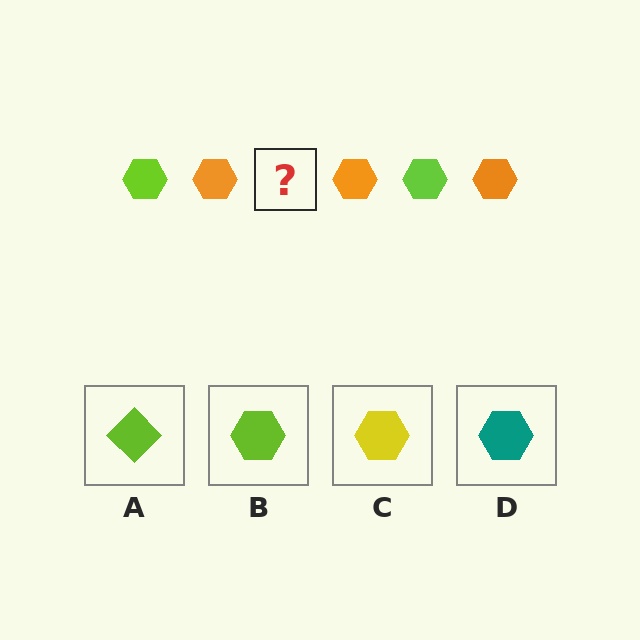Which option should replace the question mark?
Option B.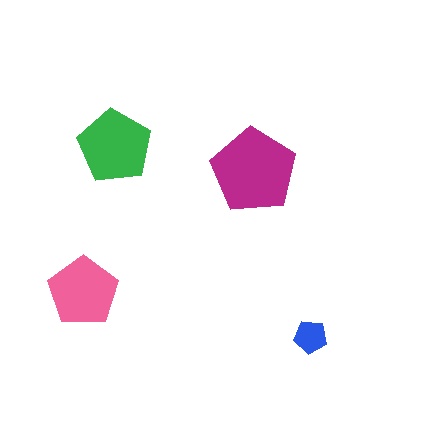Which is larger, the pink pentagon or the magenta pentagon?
The magenta one.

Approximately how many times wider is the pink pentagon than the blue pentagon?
About 2 times wider.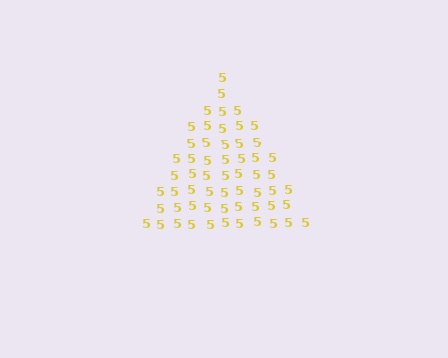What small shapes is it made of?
It is made of small digit 5's.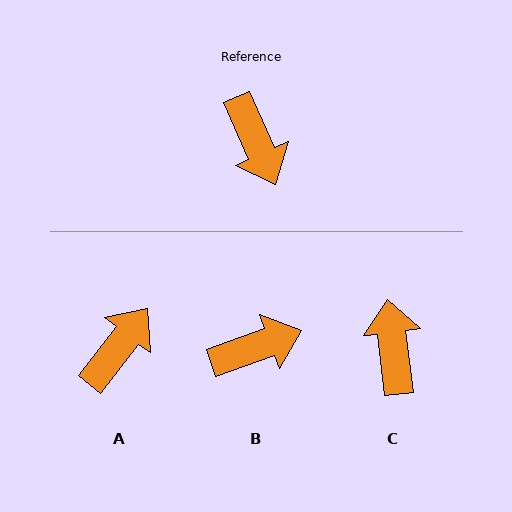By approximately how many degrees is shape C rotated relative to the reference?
Approximately 163 degrees counter-clockwise.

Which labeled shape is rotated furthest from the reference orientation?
C, about 163 degrees away.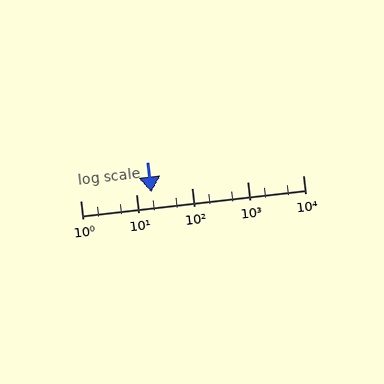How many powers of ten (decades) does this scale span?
The scale spans 4 decades, from 1 to 10000.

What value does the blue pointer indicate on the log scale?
The pointer indicates approximately 19.